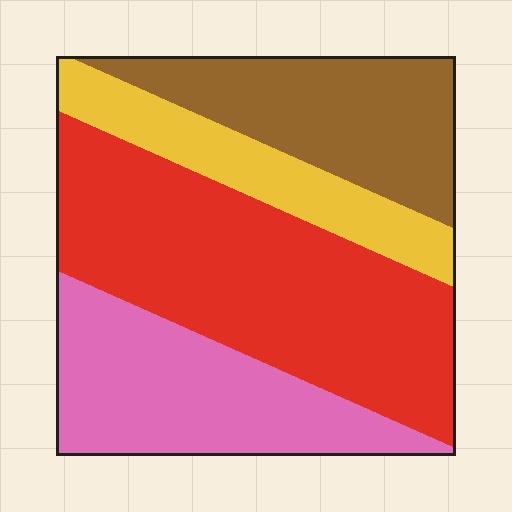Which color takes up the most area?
Red, at roughly 40%.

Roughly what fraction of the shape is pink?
Pink takes up about one quarter (1/4) of the shape.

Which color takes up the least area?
Yellow, at roughly 15%.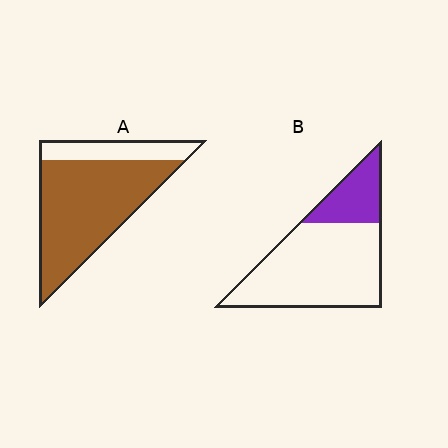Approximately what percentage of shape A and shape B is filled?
A is approximately 80% and B is approximately 25%.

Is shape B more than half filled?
No.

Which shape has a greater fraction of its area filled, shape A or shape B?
Shape A.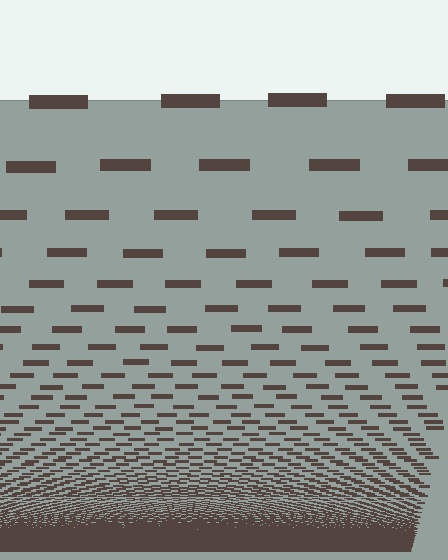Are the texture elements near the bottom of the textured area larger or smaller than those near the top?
Smaller. The gradient is inverted — elements near the bottom are smaller and denser.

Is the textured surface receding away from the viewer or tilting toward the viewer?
The surface appears to tilt toward the viewer. Texture elements get larger and sparser toward the top.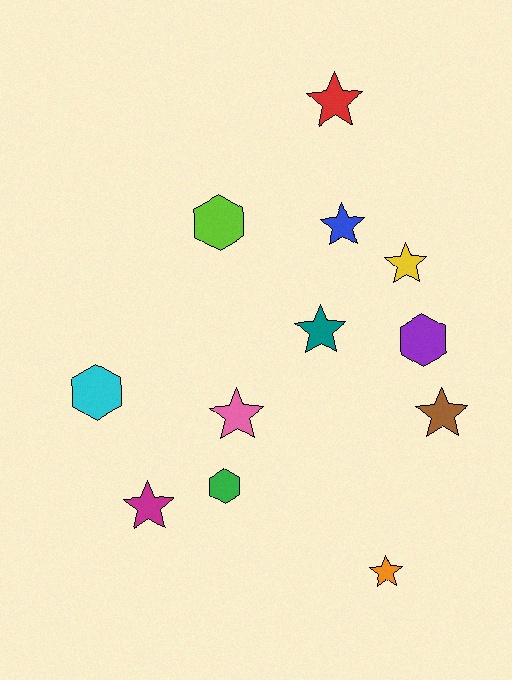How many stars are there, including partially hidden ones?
There are 8 stars.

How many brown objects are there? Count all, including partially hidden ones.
There is 1 brown object.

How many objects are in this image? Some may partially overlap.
There are 12 objects.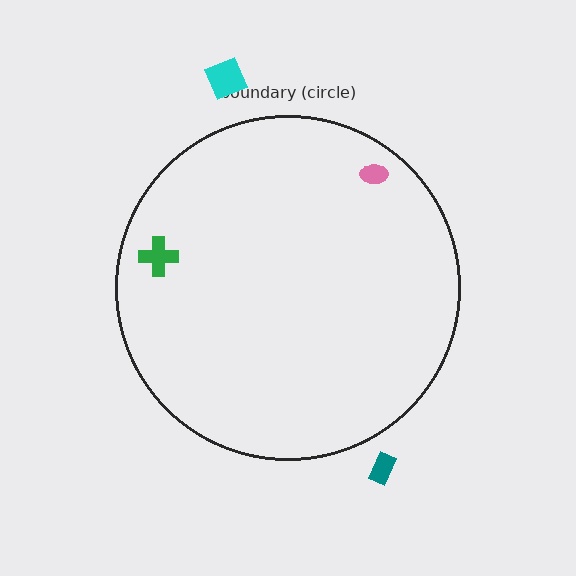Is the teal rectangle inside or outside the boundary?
Outside.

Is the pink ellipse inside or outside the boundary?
Inside.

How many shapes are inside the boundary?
2 inside, 2 outside.